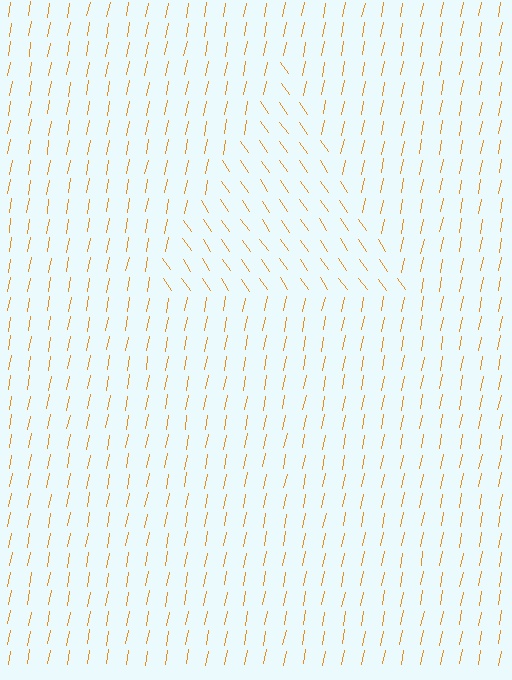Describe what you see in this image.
The image is filled with small orange line segments. A triangle region in the image has lines oriented differently from the surrounding lines, creating a visible texture boundary.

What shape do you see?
I see a triangle.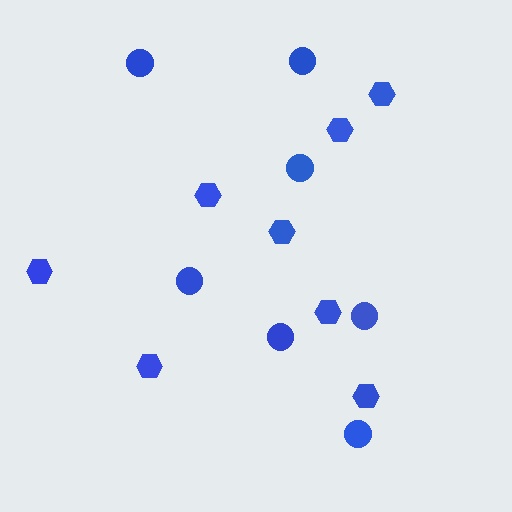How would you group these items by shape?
There are 2 groups: one group of circles (7) and one group of hexagons (8).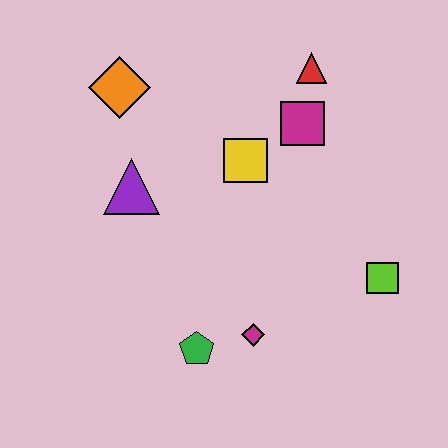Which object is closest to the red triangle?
The magenta square is closest to the red triangle.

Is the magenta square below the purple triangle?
No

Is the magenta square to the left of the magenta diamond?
No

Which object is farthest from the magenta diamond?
The orange diamond is farthest from the magenta diamond.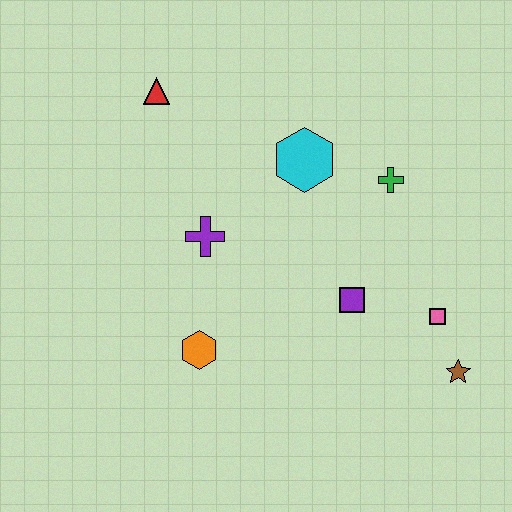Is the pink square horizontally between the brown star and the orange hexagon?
Yes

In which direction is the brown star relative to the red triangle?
The brown star is to the right of the red triangle.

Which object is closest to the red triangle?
The purple cross is closest to the red triangle.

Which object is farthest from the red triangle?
The brown star is farthest from the red triangle.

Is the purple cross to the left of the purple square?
Yes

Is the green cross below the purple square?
No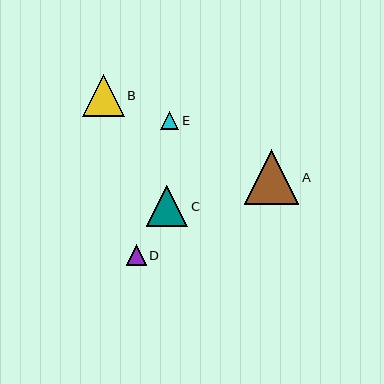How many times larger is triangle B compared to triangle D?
Triangle B is approximately 2.1 times the size of triangle D.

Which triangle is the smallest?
Triangle E is the smallest with a size of approximately 19 pixels.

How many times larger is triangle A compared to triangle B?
Triangle A is approximately 1.3 times the size of triangle B.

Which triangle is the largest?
Triangle A is the largest with a size of approximately 55 pixels.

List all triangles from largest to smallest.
From largest to smallest: A, B, C, D, E.